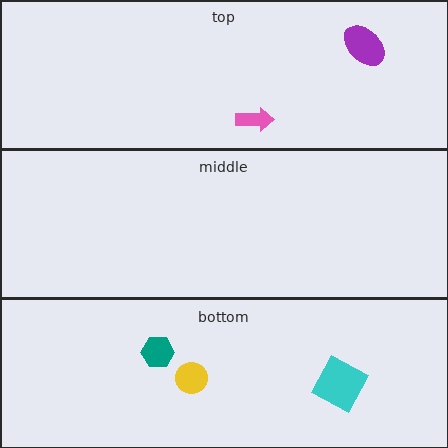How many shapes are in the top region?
2.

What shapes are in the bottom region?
The yellow circle, the teal hexagon, the cyan square.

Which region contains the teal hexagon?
The bottom region.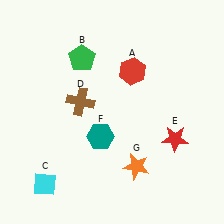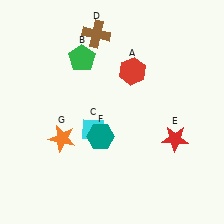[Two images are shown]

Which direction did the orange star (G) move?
The orange star (G) moved left.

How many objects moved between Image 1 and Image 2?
3 objects moved between the two images.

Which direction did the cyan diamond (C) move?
The cyan diamond (C) moved up.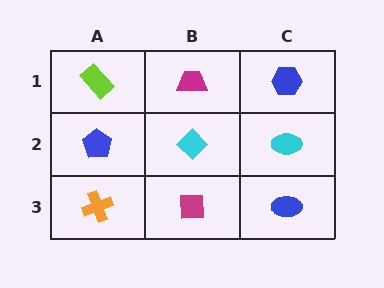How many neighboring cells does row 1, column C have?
2.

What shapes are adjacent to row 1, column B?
A cyan diamond (row 2, column B), a lime rectangle (row 1, column A), a blue hexagon (row 1, column C).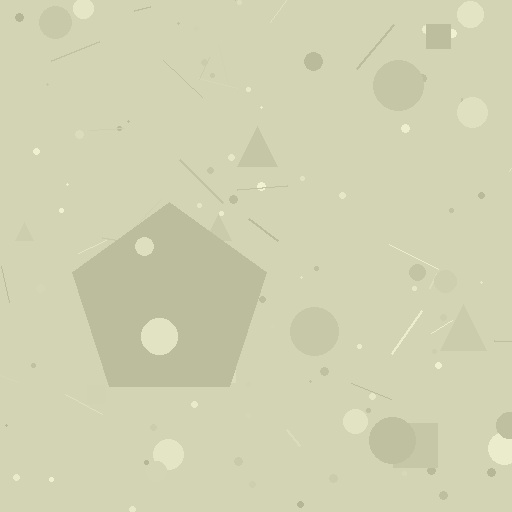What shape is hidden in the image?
A pentagon is hidden in the image.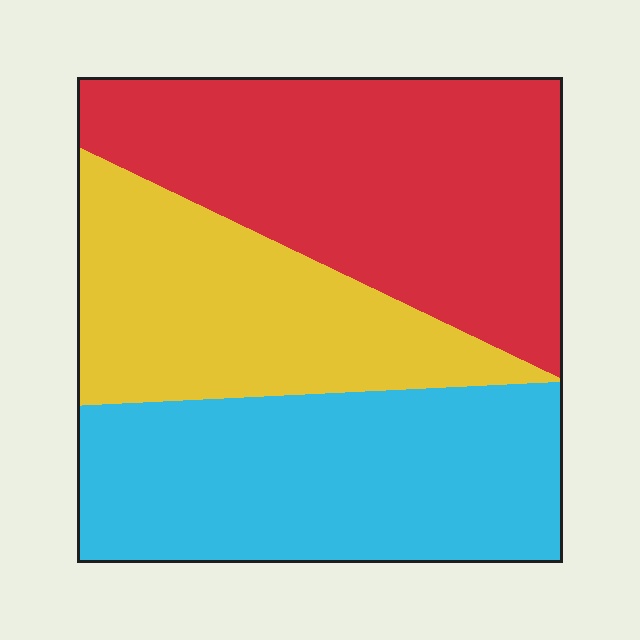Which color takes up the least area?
Yellow, at roughly 25%.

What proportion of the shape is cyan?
Cyan covers roughly 35% of the shape.